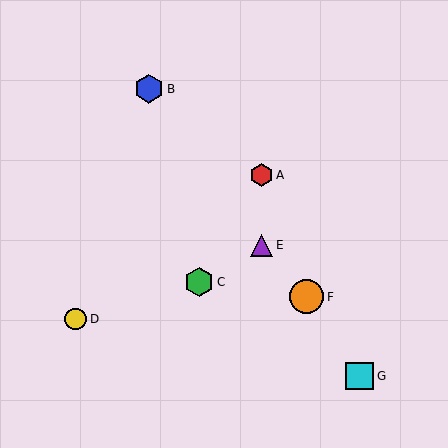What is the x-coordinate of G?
Object G is at x≈360.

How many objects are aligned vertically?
2 objects (A, E) are aligned vertically.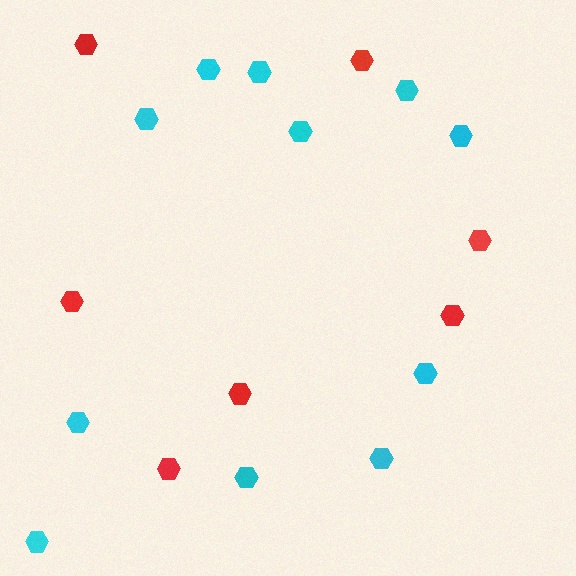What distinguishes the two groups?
There are 2 groups: one group of cyan hexagons (11) and one group of red hexagons (7).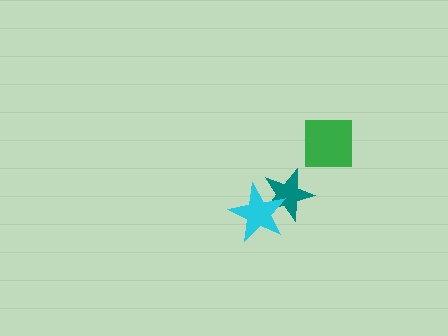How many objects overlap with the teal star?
1 object overlaps with the teal star.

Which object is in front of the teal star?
The cyan star is in front of the teal star.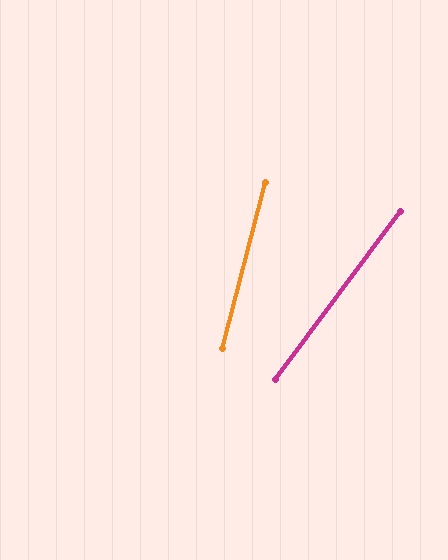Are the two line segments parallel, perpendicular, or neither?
Neither parallel nor perpendicular — they differ by about 22°.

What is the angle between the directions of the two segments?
Approximately 22 degrees.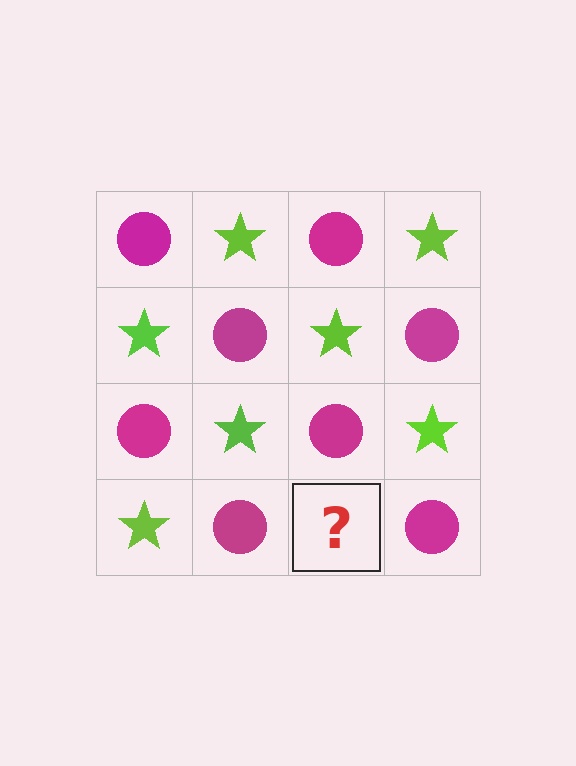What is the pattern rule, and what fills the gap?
The rule is that it alternates magenta circle and lime star in a checkerboard pattern. The gap should be filled with a lime star.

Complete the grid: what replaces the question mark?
The question mark should be replaced with a lime star.